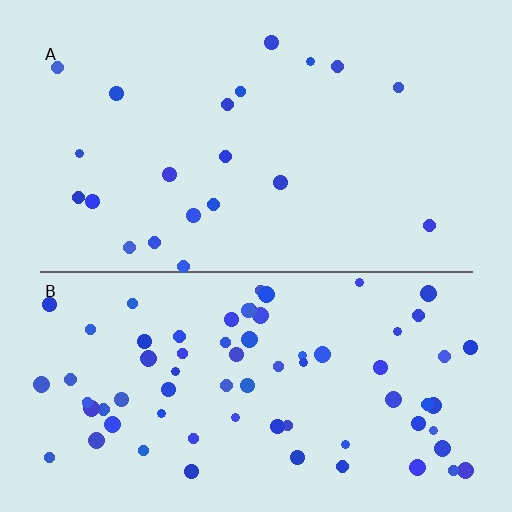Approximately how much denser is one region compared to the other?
Approximately 3.5× — region B over region A.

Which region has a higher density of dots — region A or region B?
B (the bottom).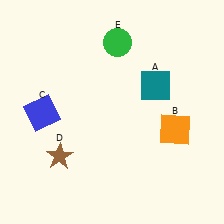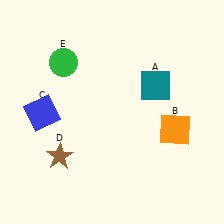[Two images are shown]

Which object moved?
The green circle (E) moved left.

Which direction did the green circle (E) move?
The green circle (E) moved left.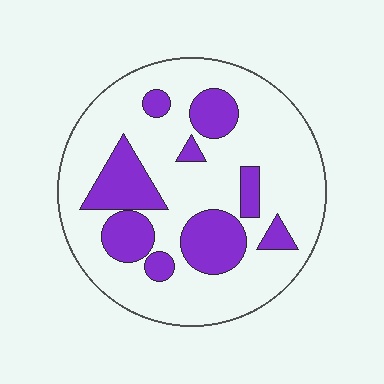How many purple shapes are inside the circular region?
9.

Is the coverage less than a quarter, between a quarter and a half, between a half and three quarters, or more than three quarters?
Between a quarter and a half.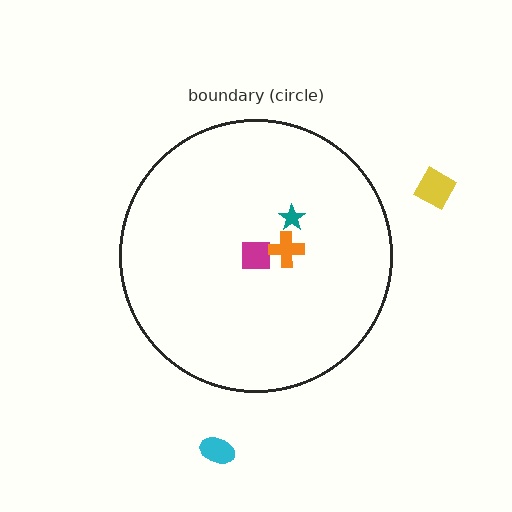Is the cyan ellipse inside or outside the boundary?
Outside.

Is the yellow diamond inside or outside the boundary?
Outside.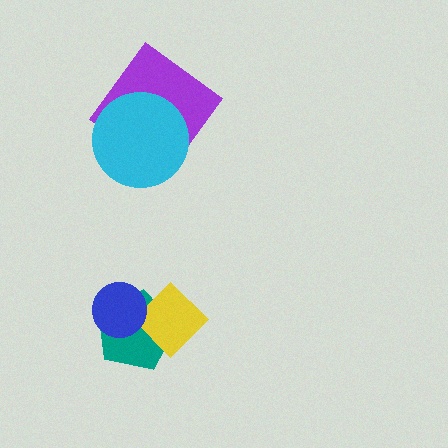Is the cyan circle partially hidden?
No, no other shape covers it.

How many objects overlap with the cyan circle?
1 object overlaps with the cyan circle.